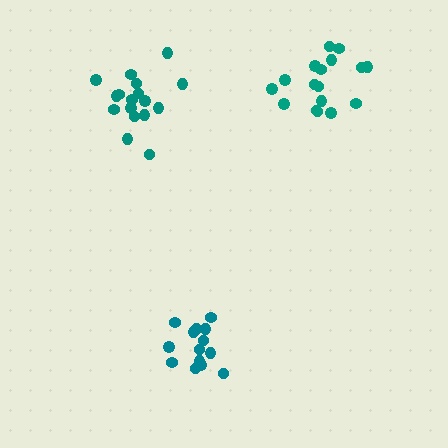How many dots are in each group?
Group 1: 17 dots, Group 2: 14 dots, Group 3: 17 dots (48 total).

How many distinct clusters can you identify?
There are 3 distinct clusters.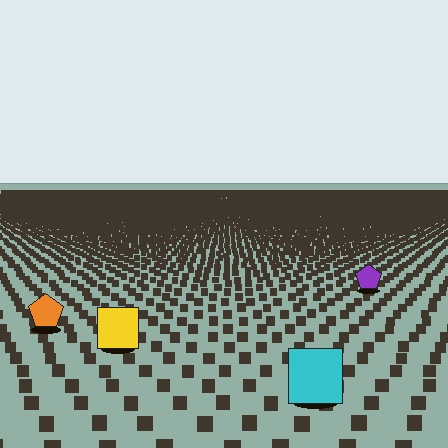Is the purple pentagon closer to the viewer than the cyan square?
No. The cyan square is closer — you can tell from the texture gradient: the ground texture is coarser near it.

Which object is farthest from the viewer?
The purple pentagon is farthest from the viewer. It appears smaller and the ground texture around it is denser.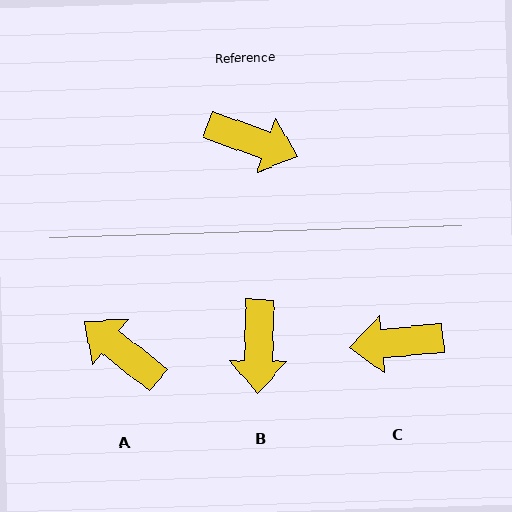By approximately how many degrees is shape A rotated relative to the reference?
Approximately 161 degrees counter-clockwise.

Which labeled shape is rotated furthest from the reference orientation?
A, about 161 degrees away.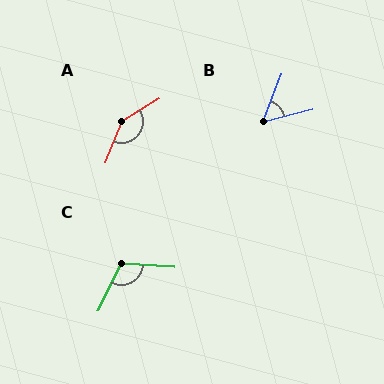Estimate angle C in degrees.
Approximately 113 degrees.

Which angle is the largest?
A, at approximately 143 degrees.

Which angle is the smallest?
B, at approximately 55 degrees.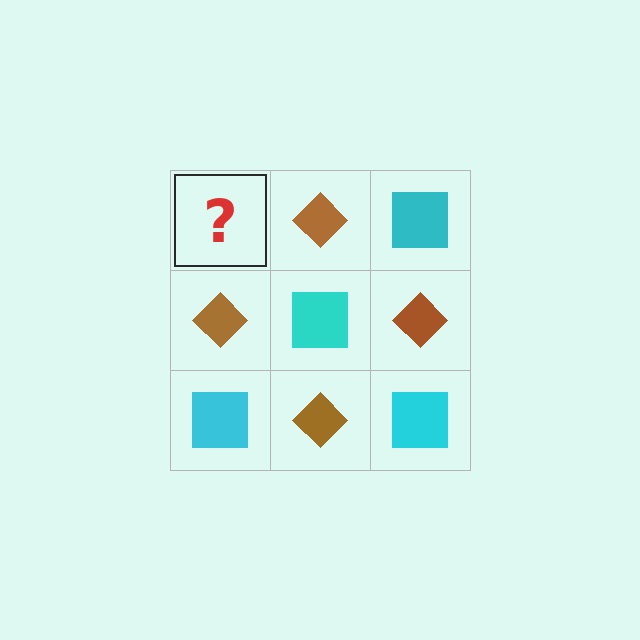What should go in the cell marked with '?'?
The missing cell should contain a cyan square.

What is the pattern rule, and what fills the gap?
The rule is that it alternates cyan square and brown diamond in a checkerboard pattern. The gap should be filled with a cyan square.